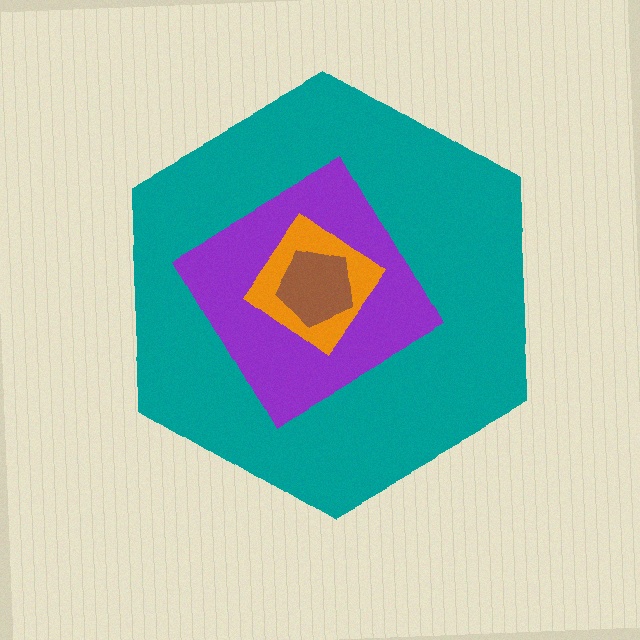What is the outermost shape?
The teal hexagon.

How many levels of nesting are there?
4.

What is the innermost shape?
The brown pentagon.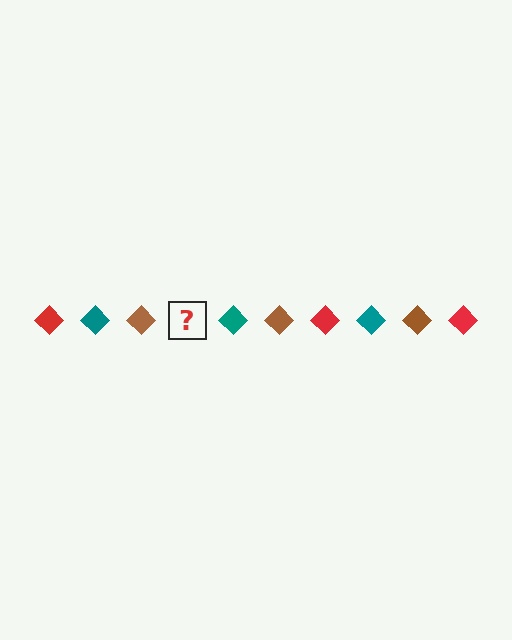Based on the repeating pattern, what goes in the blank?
The blank should be a red diamond.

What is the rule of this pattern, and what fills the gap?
The rule is that the pattern cycles through red, teal, brown diamonds. The gap should be filled with a red diamond.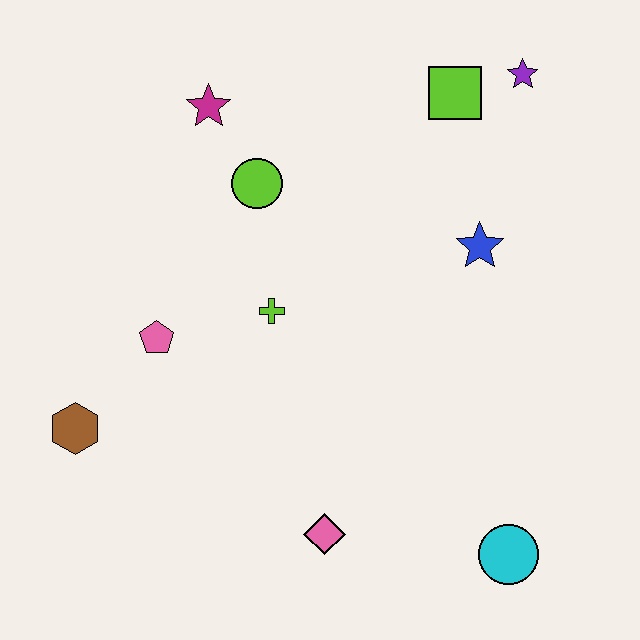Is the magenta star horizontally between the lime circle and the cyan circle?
No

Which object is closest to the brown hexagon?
The pink pentagon is closest to the brown hexagon.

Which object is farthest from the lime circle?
The cyan circle is farthest from the lime circle.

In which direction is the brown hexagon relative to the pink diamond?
The brown hexagon is to the left of the pink diamond.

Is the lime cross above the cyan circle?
Yes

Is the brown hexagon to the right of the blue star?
No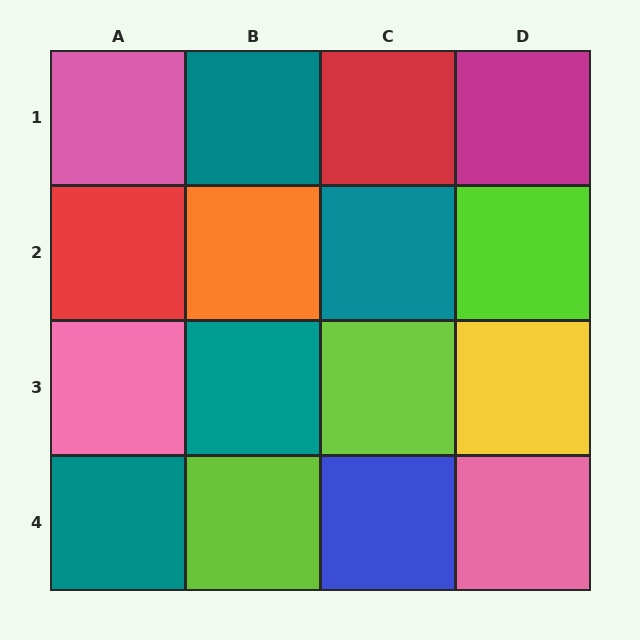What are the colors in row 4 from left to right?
Teal, lime, blue, pink.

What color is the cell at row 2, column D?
Lime.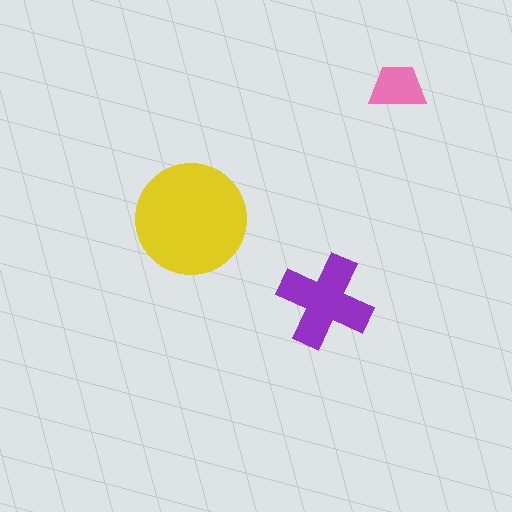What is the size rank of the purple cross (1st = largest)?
2nd.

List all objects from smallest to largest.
The pink trapezoid, the purple cross, the yellow circle.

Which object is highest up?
The pink trapezoid is topmost.